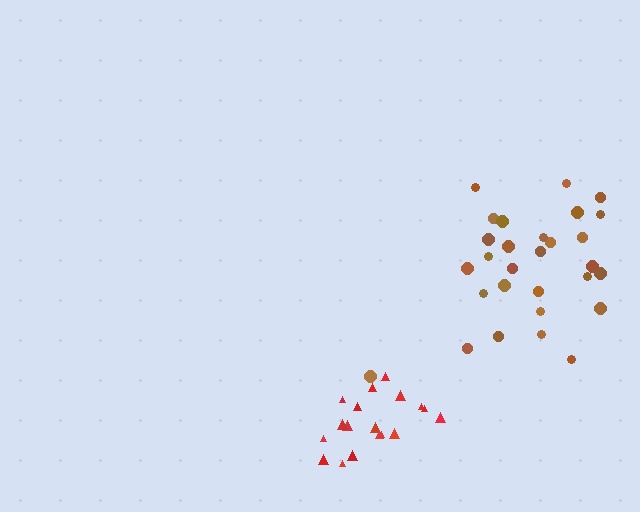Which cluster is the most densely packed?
Red.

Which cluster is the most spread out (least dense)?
Brown.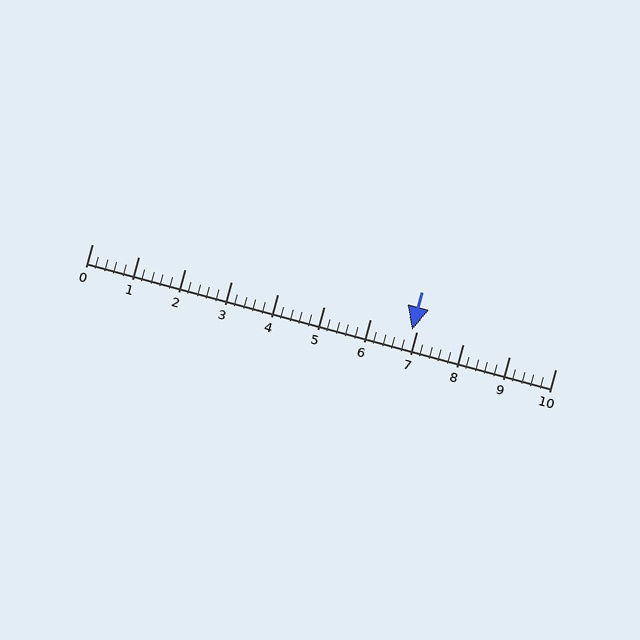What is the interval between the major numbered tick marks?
The major tick marks are spaced 1 units apart.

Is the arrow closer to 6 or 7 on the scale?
The arrow is closer to 7.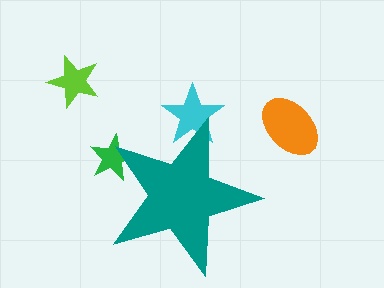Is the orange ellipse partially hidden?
No, the orange ellipse is fully visible.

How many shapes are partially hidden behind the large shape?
2 shapes are partially hidden.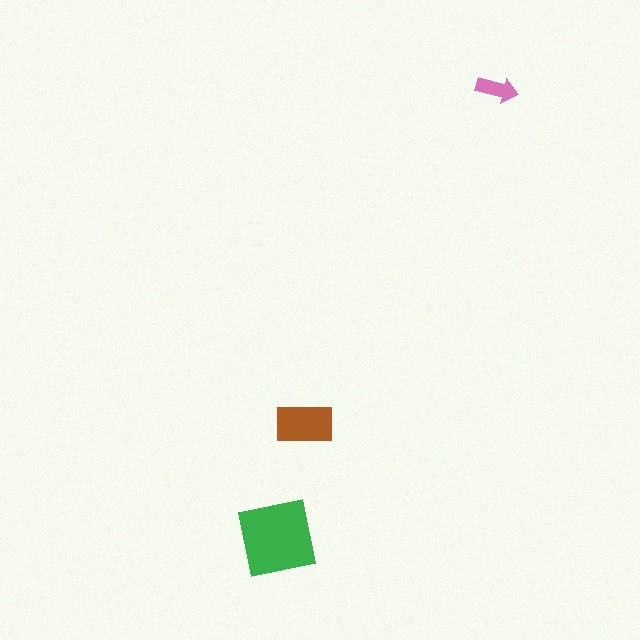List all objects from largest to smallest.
The green square, the brown rectangle, the pink arrow.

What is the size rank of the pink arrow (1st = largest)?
3rd.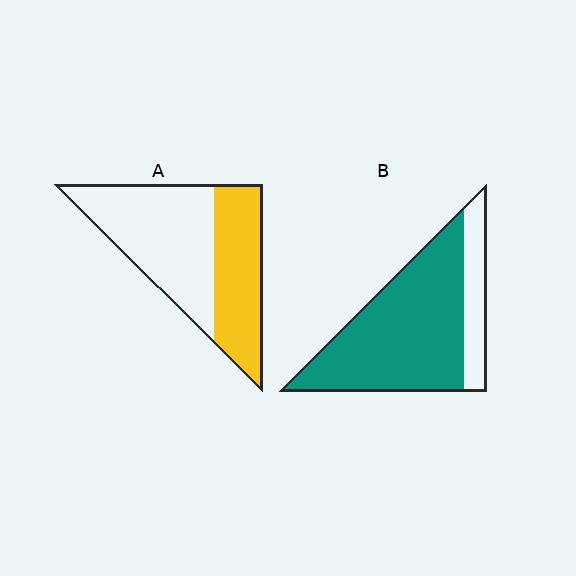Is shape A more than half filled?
No.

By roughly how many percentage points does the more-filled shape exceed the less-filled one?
By roughly 40 percentage points (B over A).